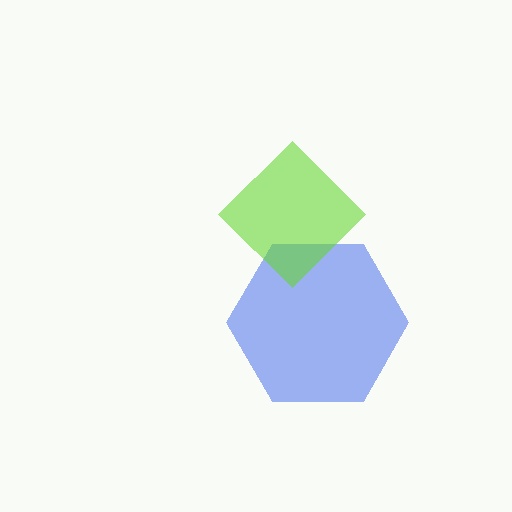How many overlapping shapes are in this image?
There are 2 overlapping shapes in the image.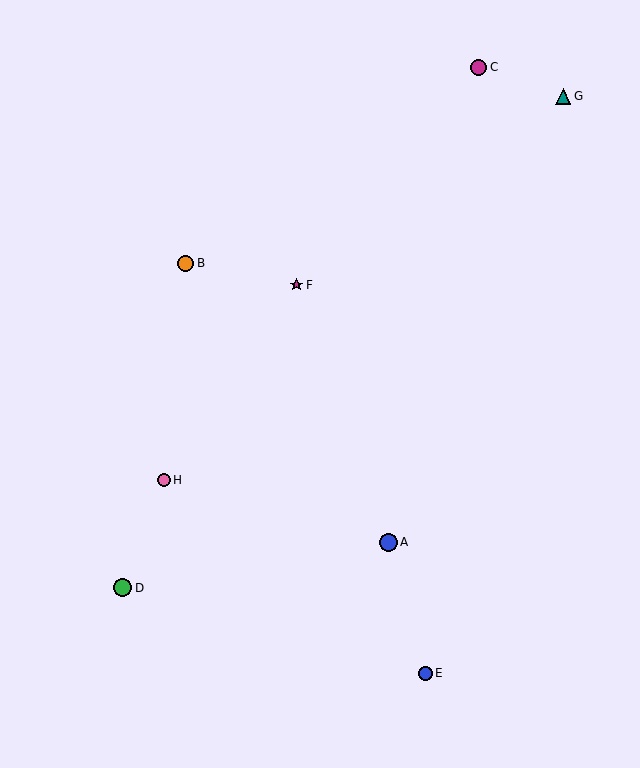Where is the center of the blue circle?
The center of the blue circle is at (425, 673).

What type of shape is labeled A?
Shape A is a blue circle.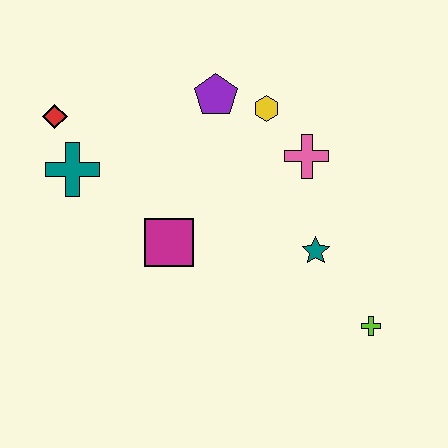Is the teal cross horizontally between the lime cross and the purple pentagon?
No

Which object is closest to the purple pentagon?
The yellow hexagon is closest to the purple pentagon.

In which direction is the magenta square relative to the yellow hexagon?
The magenta square is below the yellow hexagon.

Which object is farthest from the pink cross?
The red diamond is farthest from the pink cross.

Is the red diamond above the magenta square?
Yes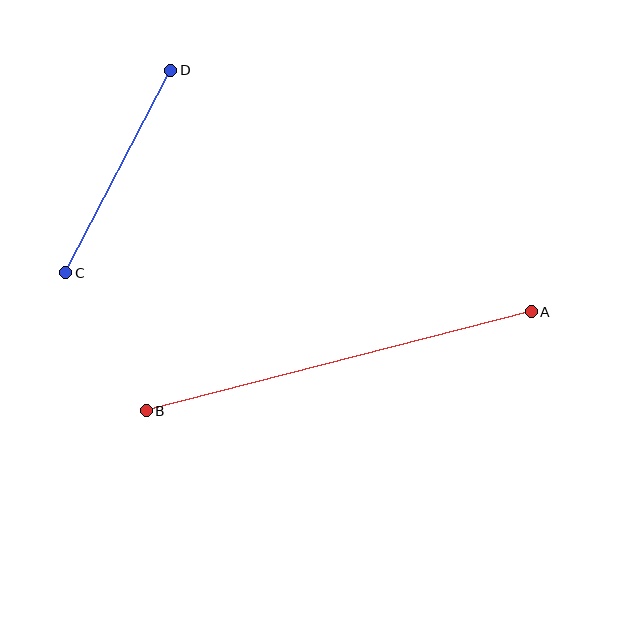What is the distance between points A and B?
The distance is approximately 398 pixels.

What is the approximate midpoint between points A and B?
The midpoint is at approximately (339, 361) pixels.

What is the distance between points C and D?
The distance is approximately 228 pixels.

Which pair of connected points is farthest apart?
Points A and B are farthest apart.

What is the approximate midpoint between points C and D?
The midpoint is at approximately (118, 171) pixels.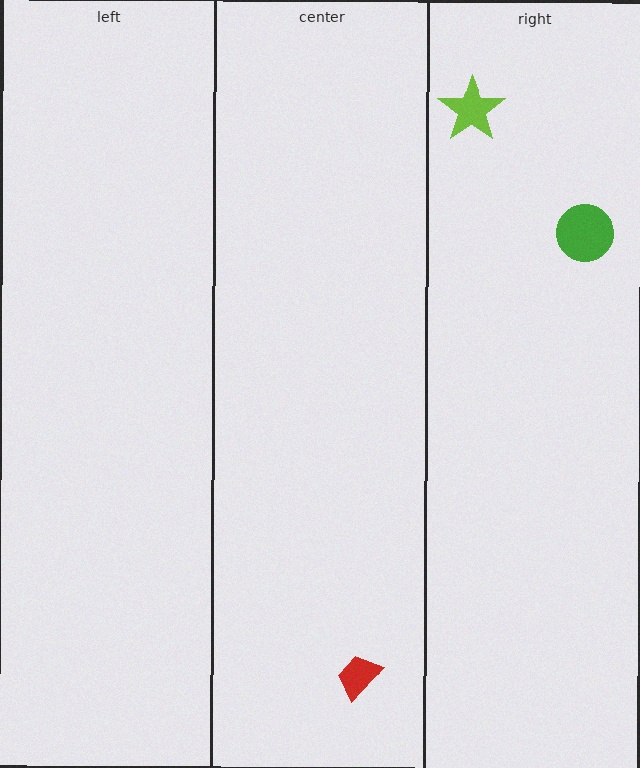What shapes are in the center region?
The red trapezoid.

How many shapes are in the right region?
2.